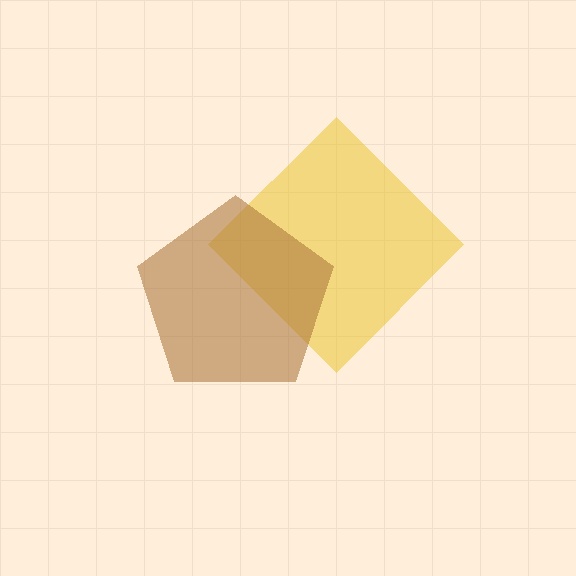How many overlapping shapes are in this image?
There are 2 overlapping shapes in the image.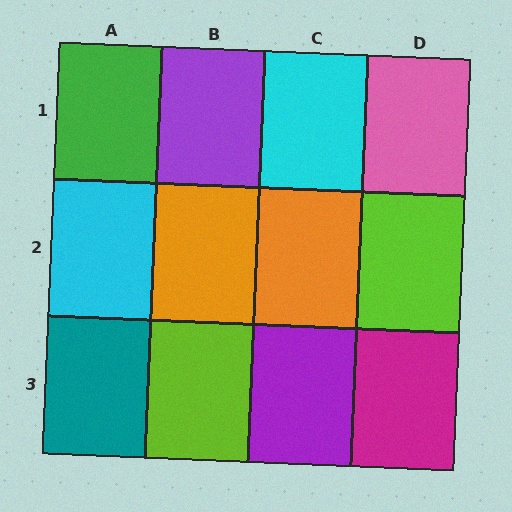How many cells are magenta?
1 cell is magenta.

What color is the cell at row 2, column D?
Lime.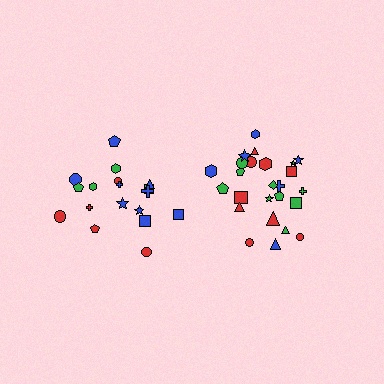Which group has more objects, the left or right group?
The right group.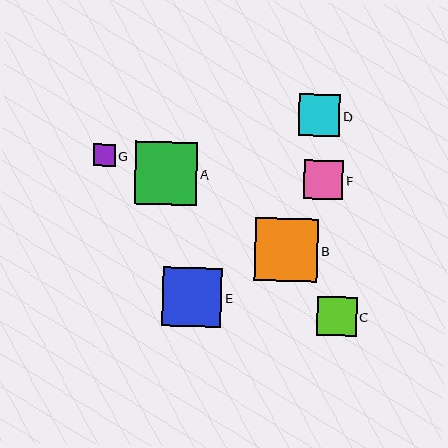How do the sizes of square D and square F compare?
Square D and square F are approximately the same size.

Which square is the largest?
Square B is the largest with a size of approximately 63 pixels.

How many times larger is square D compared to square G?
Square D is approximately 1.9 times the size of square G.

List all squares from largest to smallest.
From largest to smallest: B, A, E, D, F, C, G.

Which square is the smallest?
Square G is the smallest with a size of approximately 22 pixels.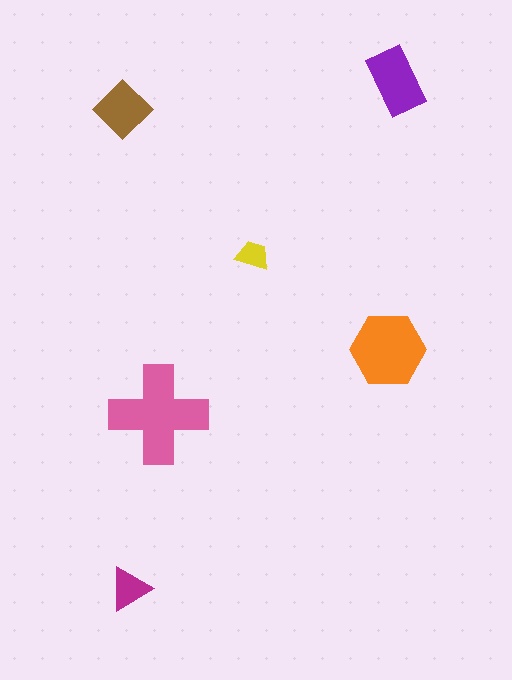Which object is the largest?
The pink cross.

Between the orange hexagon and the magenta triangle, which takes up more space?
The orange hexagon.